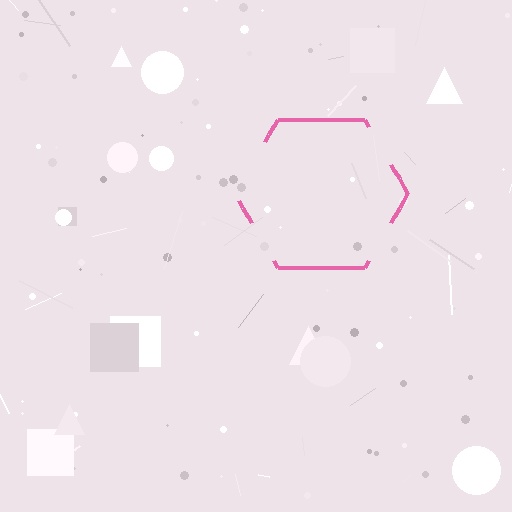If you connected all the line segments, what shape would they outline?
They would outline a hexagon.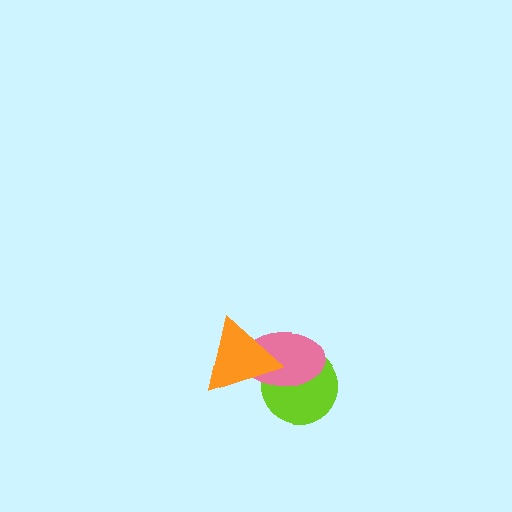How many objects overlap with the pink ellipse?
2 objects overlap with the pink ellipse.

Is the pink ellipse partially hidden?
Yes, it is partially covered by another shape.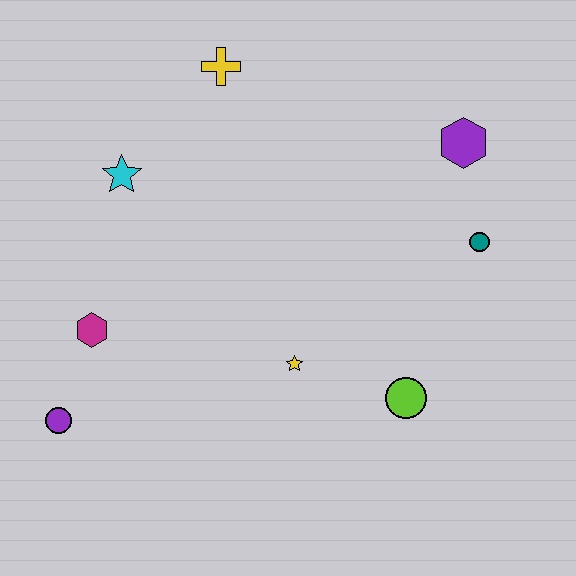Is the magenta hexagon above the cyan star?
No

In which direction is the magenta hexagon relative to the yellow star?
The magenta hexagon is to the left of the yellow star.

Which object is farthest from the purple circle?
The purple hexagon is farthest from the purple circle.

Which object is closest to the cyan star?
The yellow cross is closest to the cyan star.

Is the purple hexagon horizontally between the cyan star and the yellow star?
No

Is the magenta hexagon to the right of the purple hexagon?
No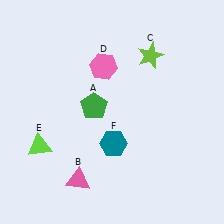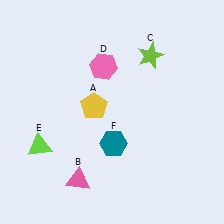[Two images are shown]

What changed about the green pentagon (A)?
In Image 1, A is green. In Image 2, it changed to yellow.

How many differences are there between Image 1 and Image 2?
There is 1 difference between the two images.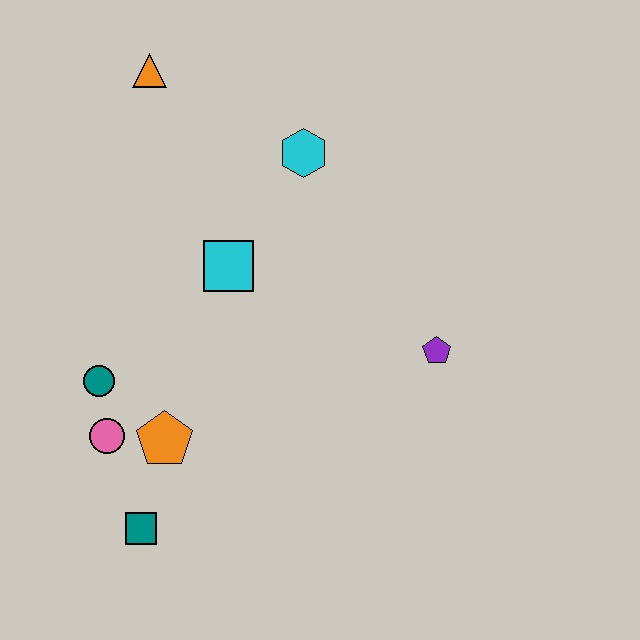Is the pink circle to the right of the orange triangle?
No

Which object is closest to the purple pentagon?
The cyan square is closest to the purple pentagon.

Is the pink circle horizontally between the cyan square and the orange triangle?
No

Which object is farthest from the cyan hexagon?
The teal square is farthest from the cyan hexagon.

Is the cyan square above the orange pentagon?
Yes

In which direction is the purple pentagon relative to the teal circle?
The purple pentagon is to the right of the teal circle.